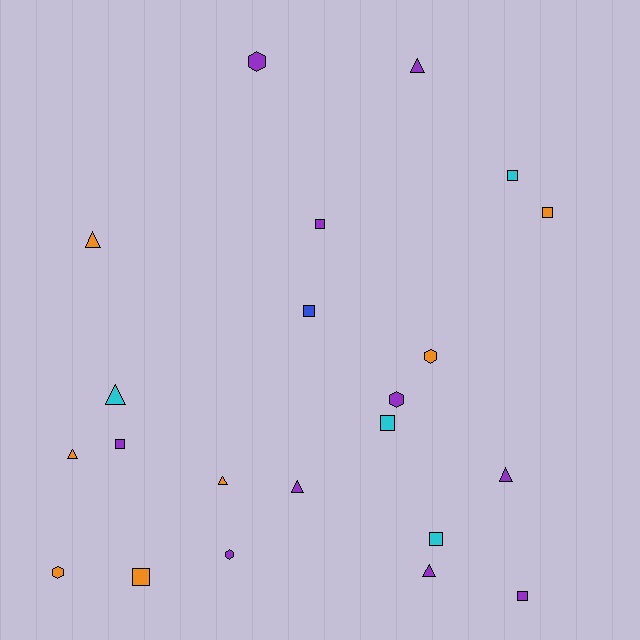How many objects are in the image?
There are 22 objects.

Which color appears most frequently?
Purple, with 10 objects.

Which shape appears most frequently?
Square, with 9 objects.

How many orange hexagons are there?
There are 2 orange hexagons.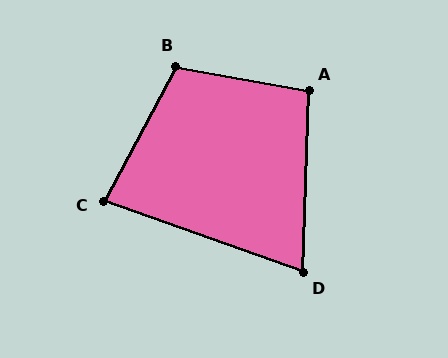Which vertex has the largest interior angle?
B, at approximately 108 degrees.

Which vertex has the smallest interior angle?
D, at approximately 72 degrees.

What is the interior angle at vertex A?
Approximately 99 degrees (obtuse).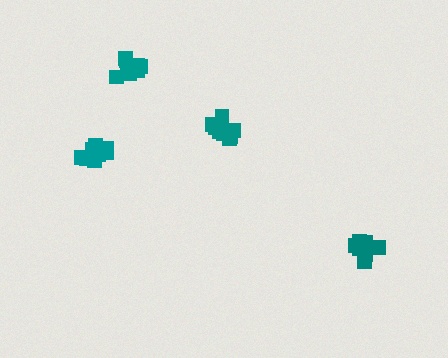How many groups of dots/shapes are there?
There are 4 groups.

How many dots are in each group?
Group 1: 9 dots, Group 2: 8 dots, Group 3: 9 dots, Group 4: 12 dots (38 total).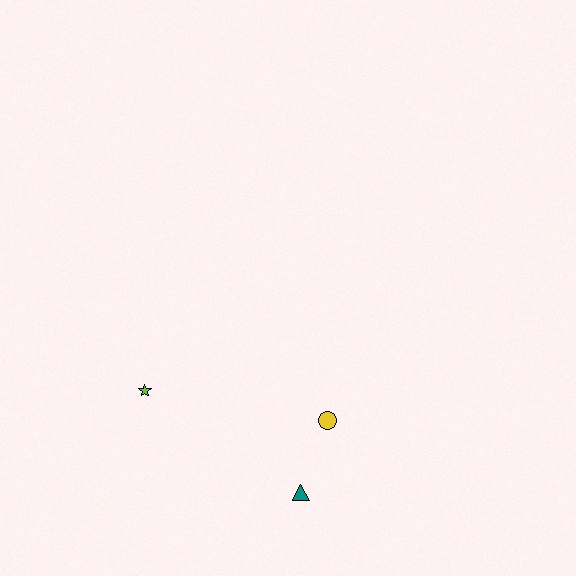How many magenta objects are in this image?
There are no magenta objects.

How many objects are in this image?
There are 3 objects.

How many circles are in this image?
There is 1 circle.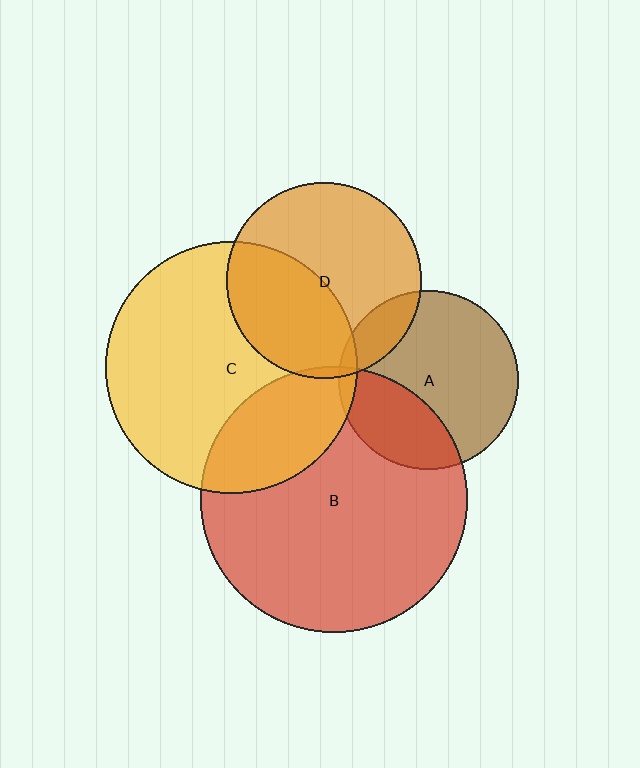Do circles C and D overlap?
Yes.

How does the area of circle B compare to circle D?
Approximately 1.9 times.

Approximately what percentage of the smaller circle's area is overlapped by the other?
Approximately 40%.